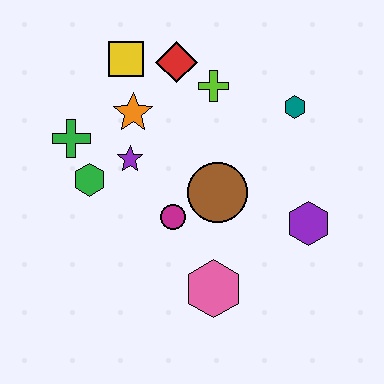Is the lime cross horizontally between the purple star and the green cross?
No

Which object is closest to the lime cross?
The red diamond is closest to the lime cross.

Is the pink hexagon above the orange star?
No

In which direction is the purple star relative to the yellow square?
The purple star is below the yellow square.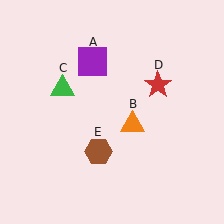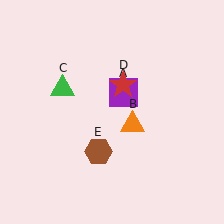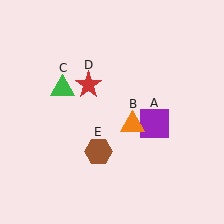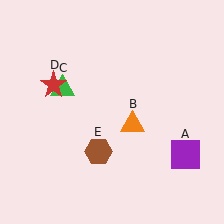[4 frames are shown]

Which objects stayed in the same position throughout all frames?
Orange triangle (object B) and green triangle (object C) and brown hexagon (object E) remained stationary.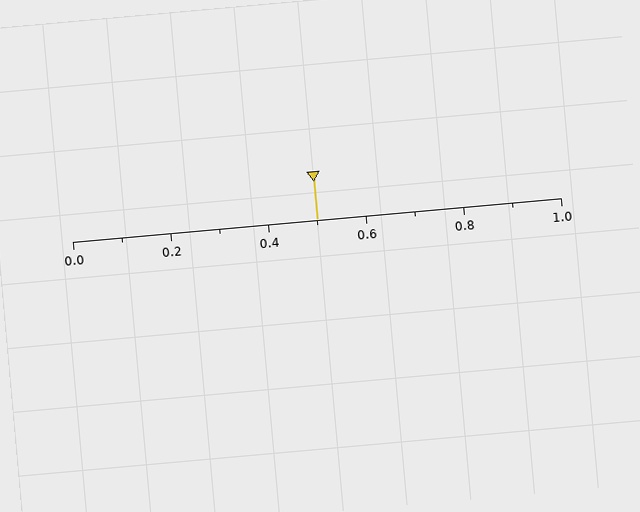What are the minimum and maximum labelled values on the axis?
The axis runs from 0.0 to 1.0.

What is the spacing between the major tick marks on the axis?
The major ticks are spaced 0.2 apart.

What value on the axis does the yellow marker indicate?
The marker indicates approximately 0.5.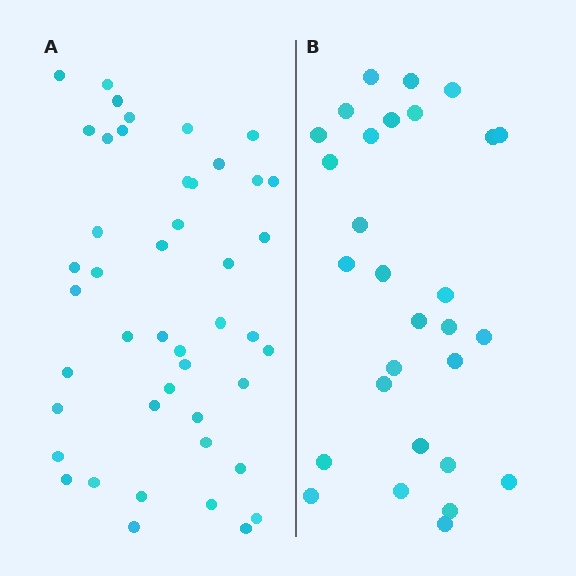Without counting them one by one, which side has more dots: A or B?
Region A (the left region) has more dots.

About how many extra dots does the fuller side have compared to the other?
Region A has approximately 15 more dots than region B.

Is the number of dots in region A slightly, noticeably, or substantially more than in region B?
Region A has substantially more. The ratio is roughly 1.6 to 1.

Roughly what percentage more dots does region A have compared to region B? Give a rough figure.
About 55% more.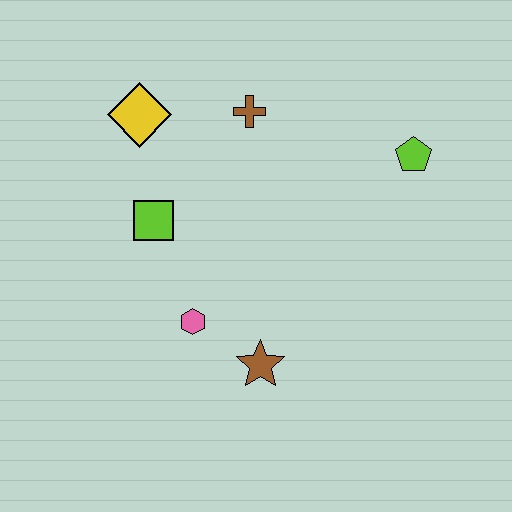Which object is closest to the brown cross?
The yellow diamond is closest to the brown cross.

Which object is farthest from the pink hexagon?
The lime pentagon is farthest from the pink hexagon.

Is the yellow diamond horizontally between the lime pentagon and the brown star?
No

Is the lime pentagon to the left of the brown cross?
No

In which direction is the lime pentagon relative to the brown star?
The lime pentagon is above the brown star.